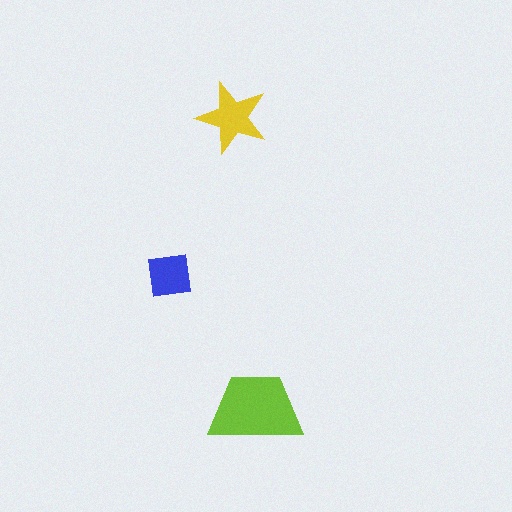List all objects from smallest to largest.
The blue square, the yellow star, the lime trapezoid.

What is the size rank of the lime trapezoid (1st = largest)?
1st.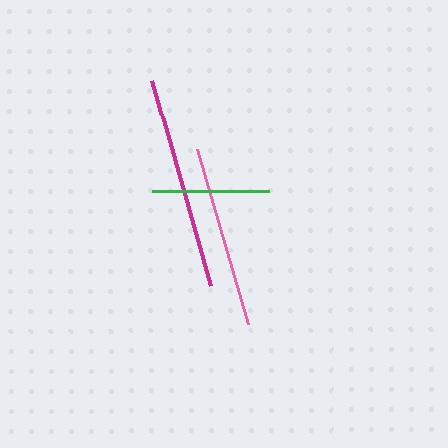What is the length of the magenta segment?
The magenta segment is approximately 213 pixels long.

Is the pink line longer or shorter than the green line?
The pink line is longer than the green line.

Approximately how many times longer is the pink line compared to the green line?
The pink line is approximately 1.6 times the length of the green line.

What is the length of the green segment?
The green segment is approximately 117 pixels long.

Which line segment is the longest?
The magenta line is the longest at approximately 213 pixels.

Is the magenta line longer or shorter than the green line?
The magenta line is longer than the green line.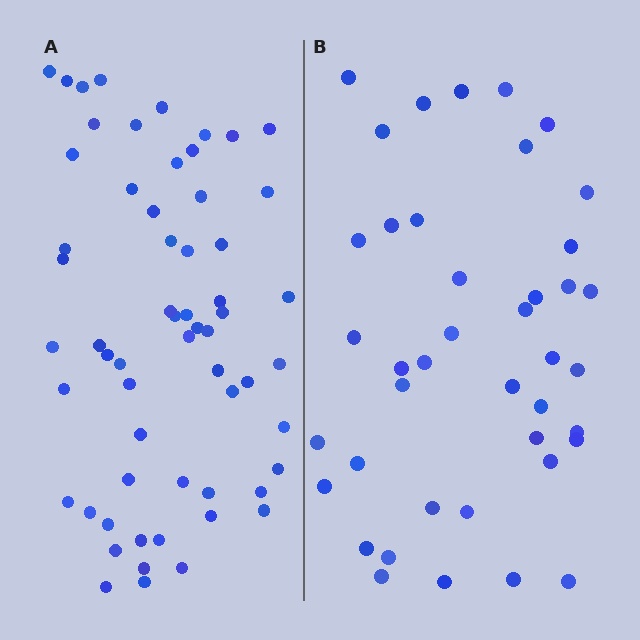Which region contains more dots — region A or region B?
Region A (the left region) has more dots.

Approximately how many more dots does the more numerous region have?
Region A has approximately 20 more dots than region B.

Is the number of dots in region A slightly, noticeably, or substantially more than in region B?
Region A has substantially more. The ratio is roughly 1.5 to 1.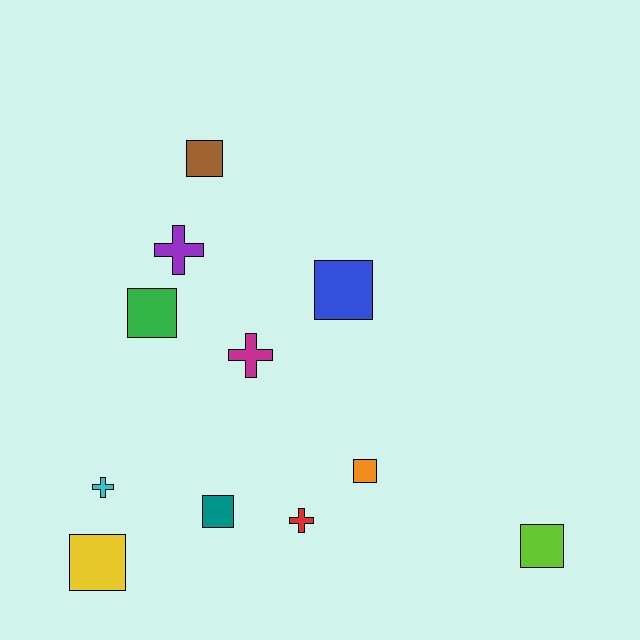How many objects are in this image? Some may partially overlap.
There are 11 objects.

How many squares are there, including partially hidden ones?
There are 7 squares.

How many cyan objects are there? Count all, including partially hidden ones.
There is 1 cyan object.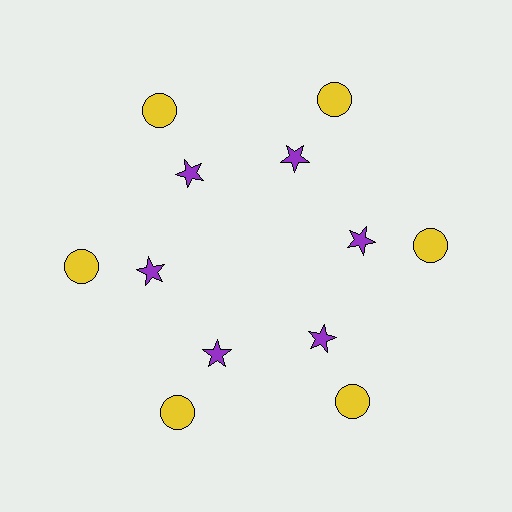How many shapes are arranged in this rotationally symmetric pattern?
There are 12 shapes, arranged in 6 groups of 2.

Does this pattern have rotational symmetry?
Yes, this pattern has 6-fold rotational symmetry. It looks the same after rotating 60 degrees around the center.